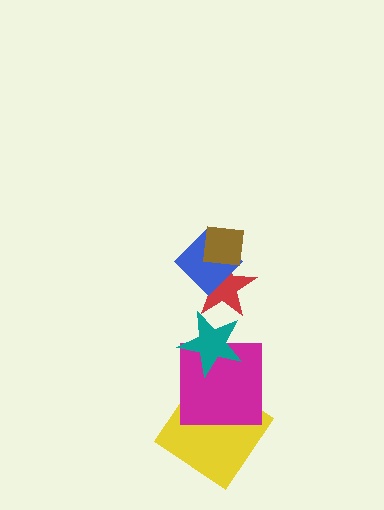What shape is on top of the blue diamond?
The brown square is on top of the blue diamond.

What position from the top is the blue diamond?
The blue diamond is 2nd from the top.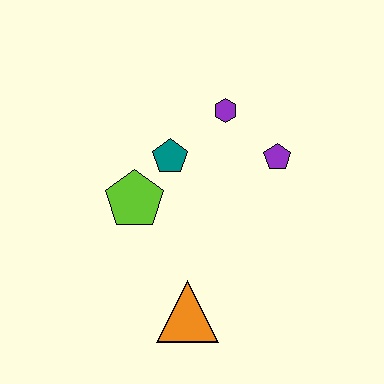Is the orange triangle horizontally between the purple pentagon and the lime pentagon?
Yes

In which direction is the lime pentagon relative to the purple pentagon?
The lime pentagon is to the left of the purple pentagon.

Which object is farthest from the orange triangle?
The purple hexagon is farthest from the orange triangle.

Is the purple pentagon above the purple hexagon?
No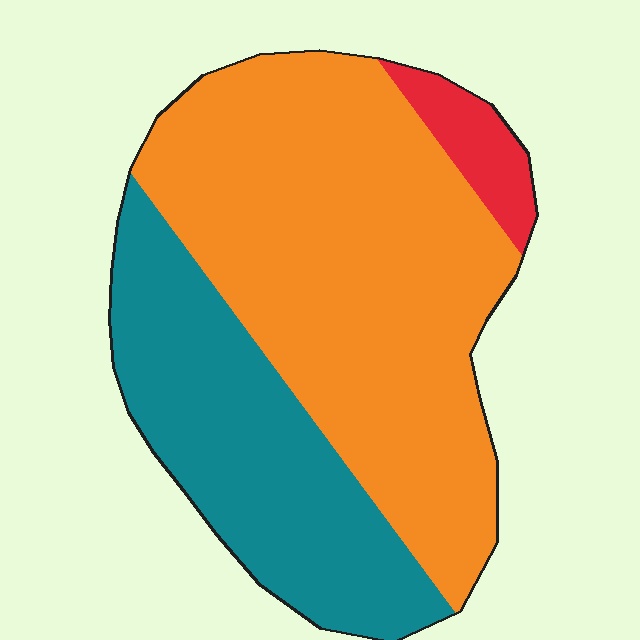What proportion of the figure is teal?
Teal covers around 35% of the figure.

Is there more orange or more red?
Orange.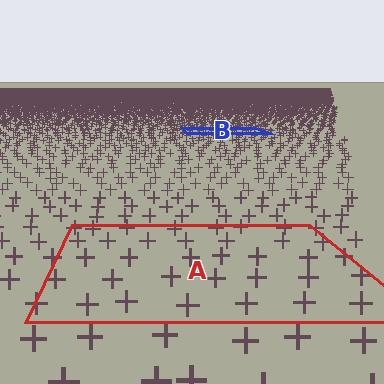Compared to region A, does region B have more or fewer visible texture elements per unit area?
Region B has more texture elements per unit area — they are packed more densely because it is farther away.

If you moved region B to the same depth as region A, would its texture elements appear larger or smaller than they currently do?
They would appear larger. At a closer depth, the same texture elements are projected at a bigger on-screen size.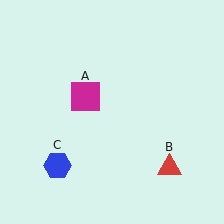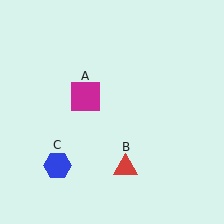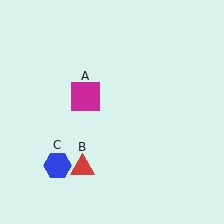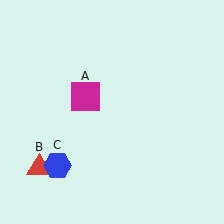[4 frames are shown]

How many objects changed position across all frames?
1 object changed position: red triangle (object B).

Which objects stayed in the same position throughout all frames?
Magenta square (object A) and blue hexagon (object C) remained stationary.